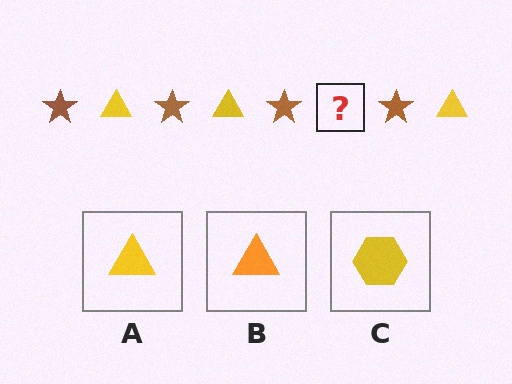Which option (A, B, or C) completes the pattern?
A.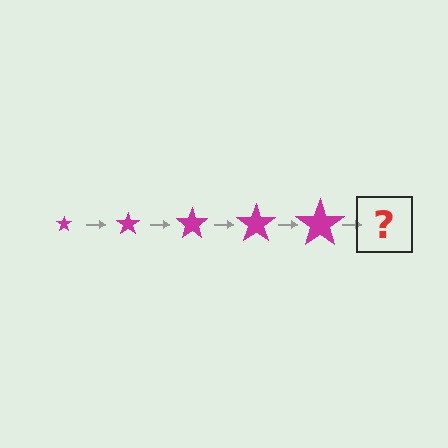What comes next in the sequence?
The next element should be a magenta star, larger than the previous one.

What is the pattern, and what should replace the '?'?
The pattern is that the star gets progressively larger each step. The '?' should be a magenta star, larger than the previous one.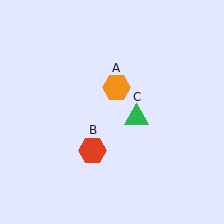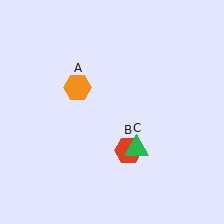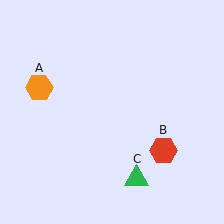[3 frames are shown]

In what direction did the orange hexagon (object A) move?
The orange hexagon (object A) moved left.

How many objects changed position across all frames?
3 objects changed position: orange hexagon (object A), red hexagon (object B), green triangle (object C).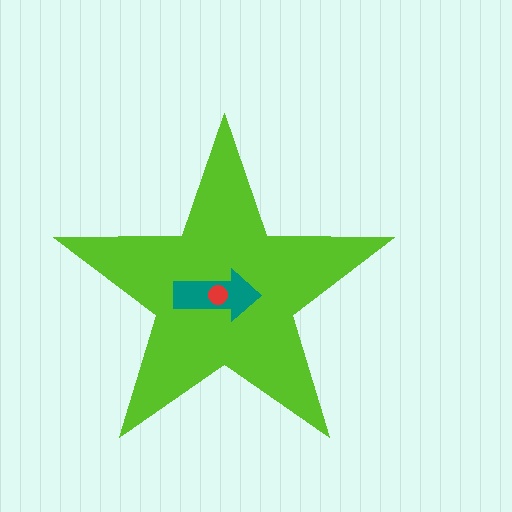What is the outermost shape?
The lime star.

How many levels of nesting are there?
3.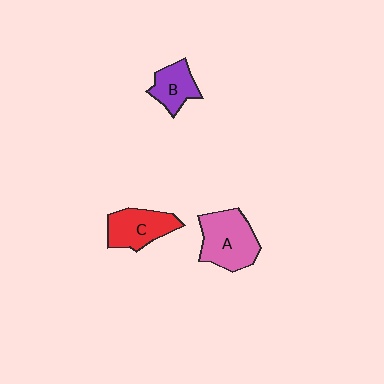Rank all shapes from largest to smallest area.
From largest to smallest: A (pink), C (red), B (purple).